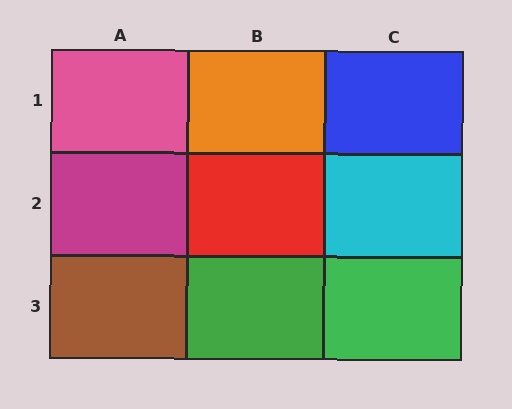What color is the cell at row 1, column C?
Blue.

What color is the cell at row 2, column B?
Red.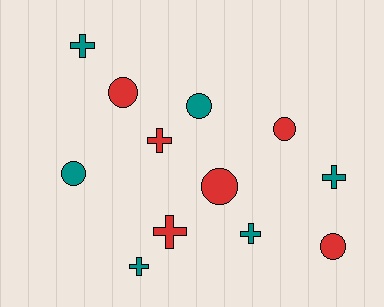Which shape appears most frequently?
Circle, with 6 objects.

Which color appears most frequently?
Red, with 6 objects.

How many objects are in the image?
There are 12 objects.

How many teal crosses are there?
There are 4 teal crosses.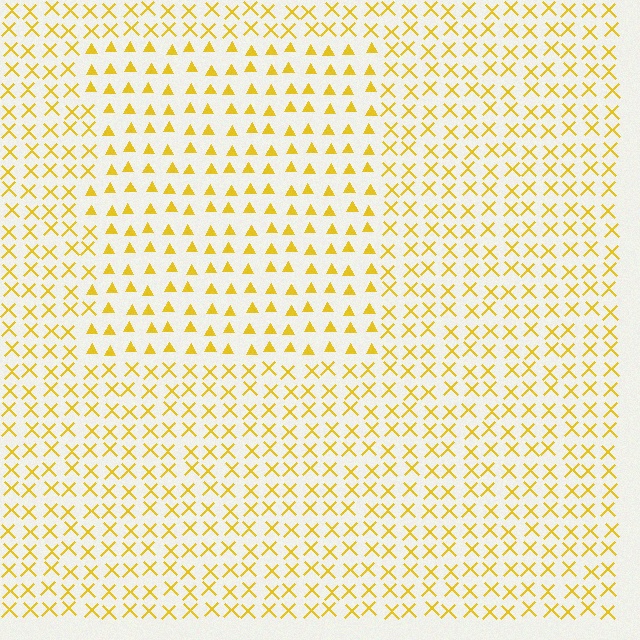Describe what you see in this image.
The image is filled with small yellow elements arranged in a uniform grid. A rectangle-shaped region contains triangles, while the surrounding area contains X marks. The boundary is defined purely by the change in element shape.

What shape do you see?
I see a rectangle.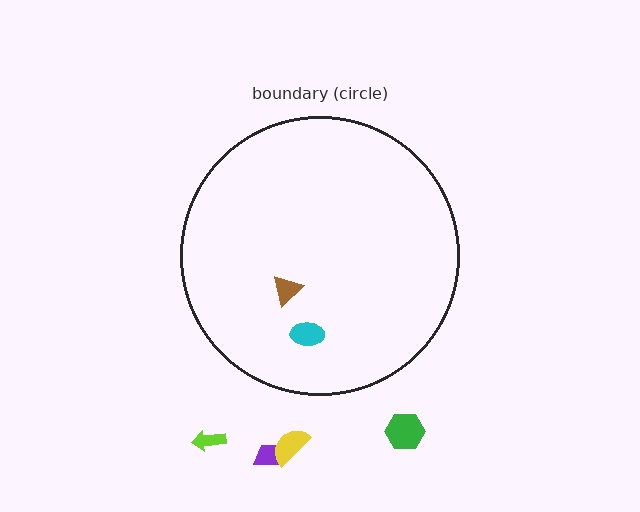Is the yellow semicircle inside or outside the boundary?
Outside.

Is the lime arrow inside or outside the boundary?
Outside.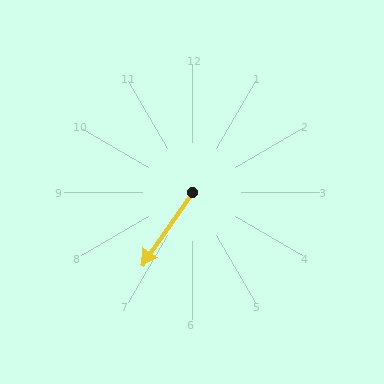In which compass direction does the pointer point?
Southwest.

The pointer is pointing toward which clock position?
Roughly 7 o'clock.